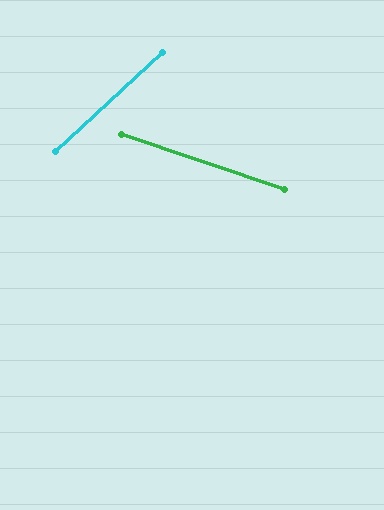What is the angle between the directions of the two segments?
Approximately 62 degrees.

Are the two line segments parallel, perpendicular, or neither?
Neither parallel nor perpendicular — they differ by about 62°.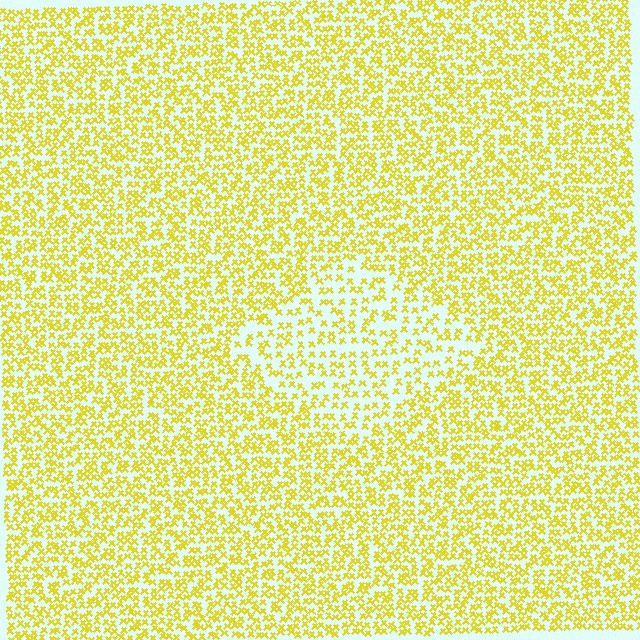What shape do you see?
I see a diamond.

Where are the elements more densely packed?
The elements are more densely packed outside the diamond boundary.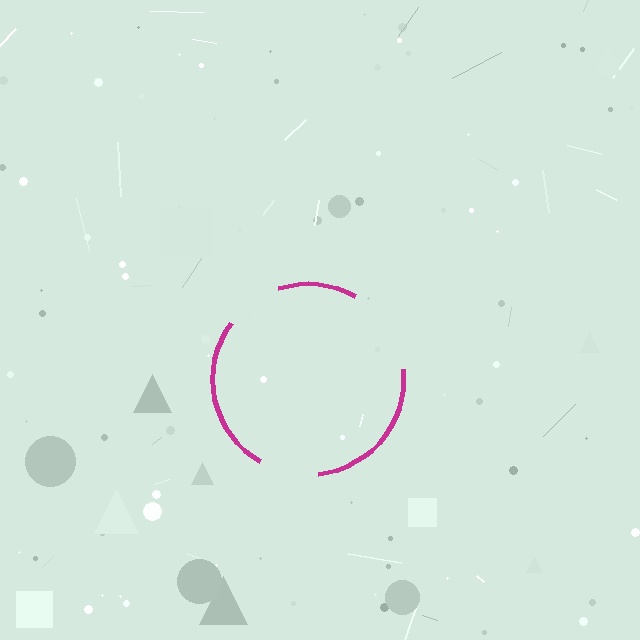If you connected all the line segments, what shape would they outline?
They would outline a circle.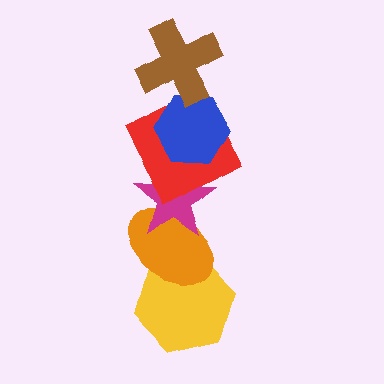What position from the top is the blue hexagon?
The blue hexagon is 2nd from the top.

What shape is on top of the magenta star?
The red square is on top of the magenta star.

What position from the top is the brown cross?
The brown cross is 1st from the top.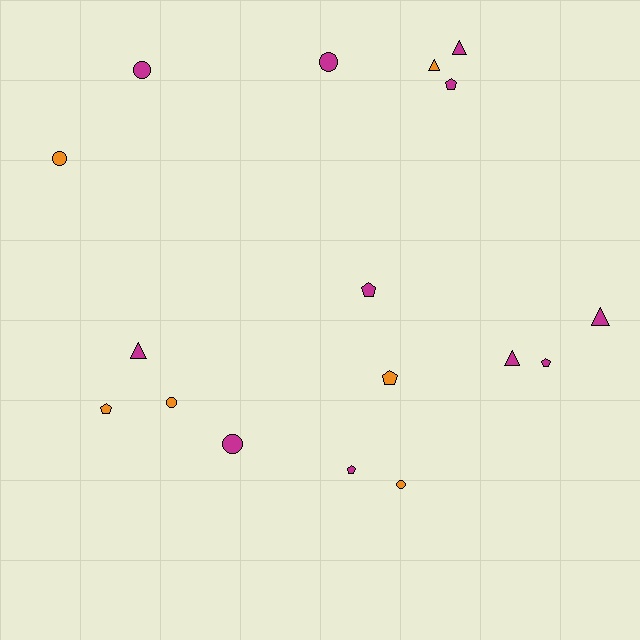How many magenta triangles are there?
There are 4 magenta triangles.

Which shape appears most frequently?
Circle, with 6 objects.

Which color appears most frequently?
Magenta, with 11 objects.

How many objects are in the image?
There are 17 objects.